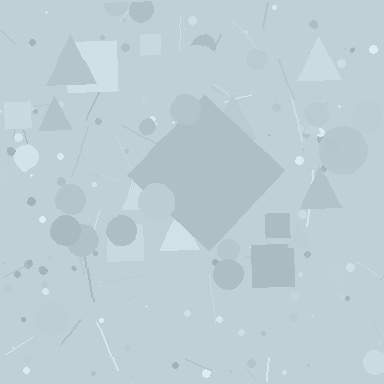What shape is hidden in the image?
A diamond is hidden in the image.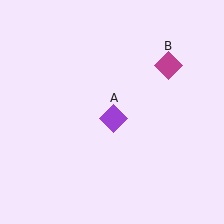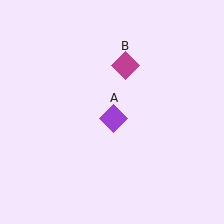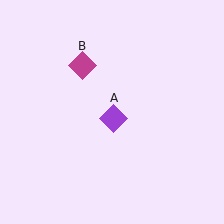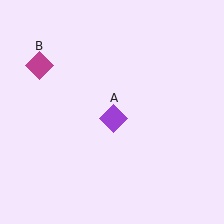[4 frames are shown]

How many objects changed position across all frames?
1 object changed position: magenta diamond (object B).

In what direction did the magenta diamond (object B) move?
The magenta diamond (object B) moved left.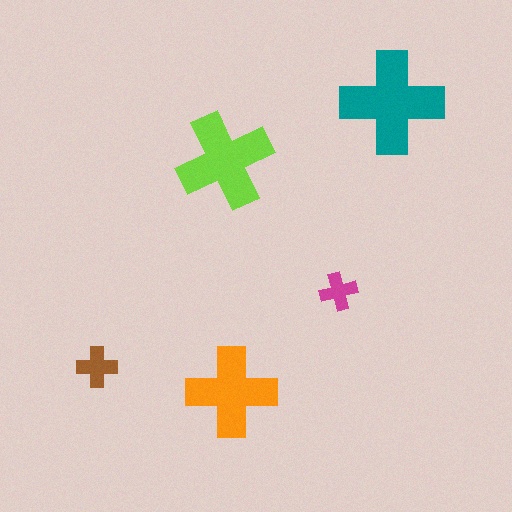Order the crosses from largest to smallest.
the teal one, the lime one, the orange one, the brown one, the magenta one.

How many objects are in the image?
There are 5 objects in the image.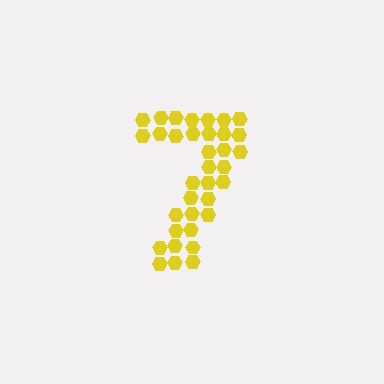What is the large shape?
The large shape is the digit 7.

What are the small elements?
The small elements are hexagons.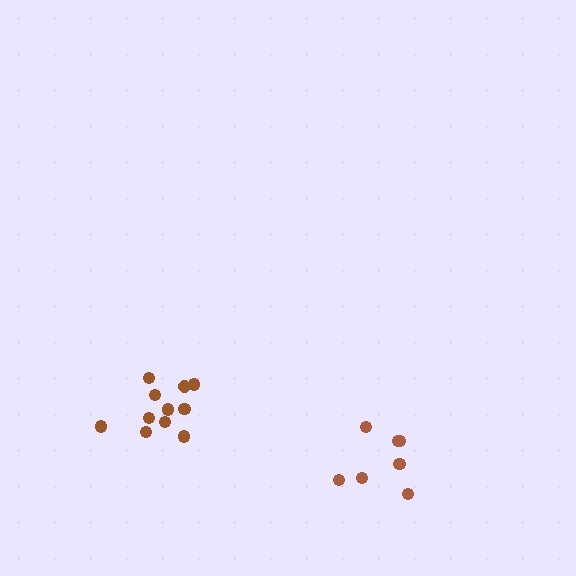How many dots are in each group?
Group 1: 11 dots, Group 2: 7 dots (18 total).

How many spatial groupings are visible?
There are 2 spatial groupings.